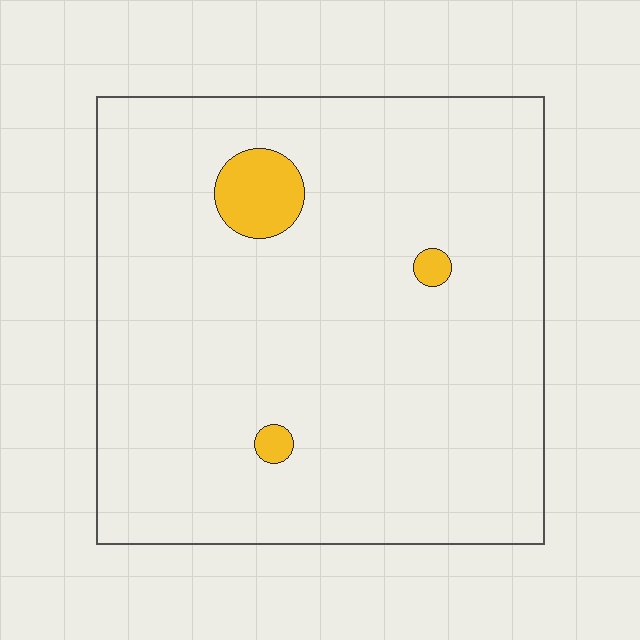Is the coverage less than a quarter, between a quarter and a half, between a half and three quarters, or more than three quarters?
Less than a quarter.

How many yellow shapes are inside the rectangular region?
3.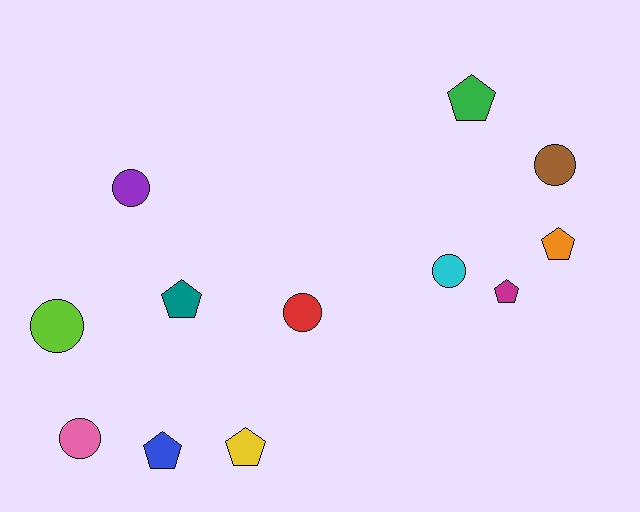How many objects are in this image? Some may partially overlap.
There are 12 objects.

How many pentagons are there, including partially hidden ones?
There are 6 pentagons.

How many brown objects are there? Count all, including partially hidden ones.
There is 1 brown object.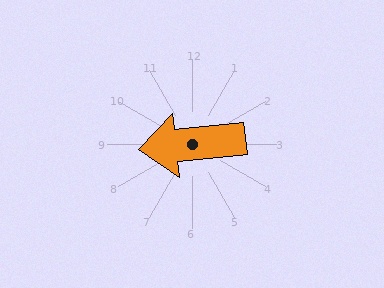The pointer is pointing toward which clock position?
Roughly 9 o'clock.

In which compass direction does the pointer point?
West.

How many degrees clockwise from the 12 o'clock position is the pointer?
Approximately 264 degrees.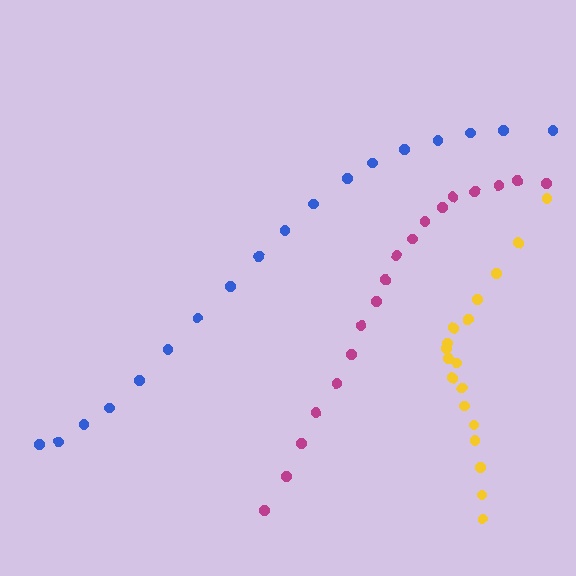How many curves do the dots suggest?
There are 3 distinct paths.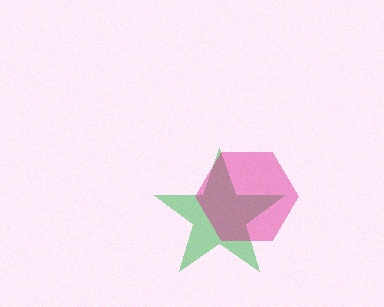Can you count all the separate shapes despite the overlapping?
Yes, there are 2 separate shapes.